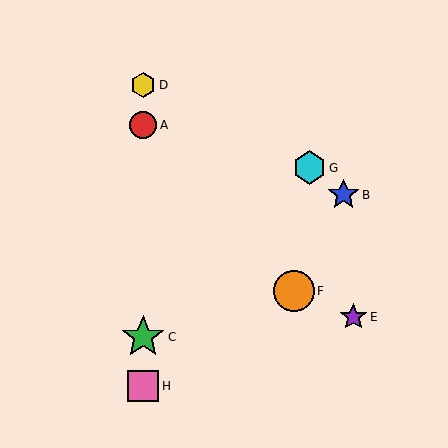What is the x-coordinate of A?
Object A is at x≈143.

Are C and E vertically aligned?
No, C is at x≈143 and E is at x≈353.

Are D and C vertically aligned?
Yes, both are at x≈143.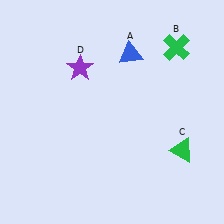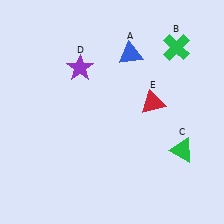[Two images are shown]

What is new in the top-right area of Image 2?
A red triangle (E) was added in the top-right area of Image 2.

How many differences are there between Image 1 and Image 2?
There is 1 difference between the two images.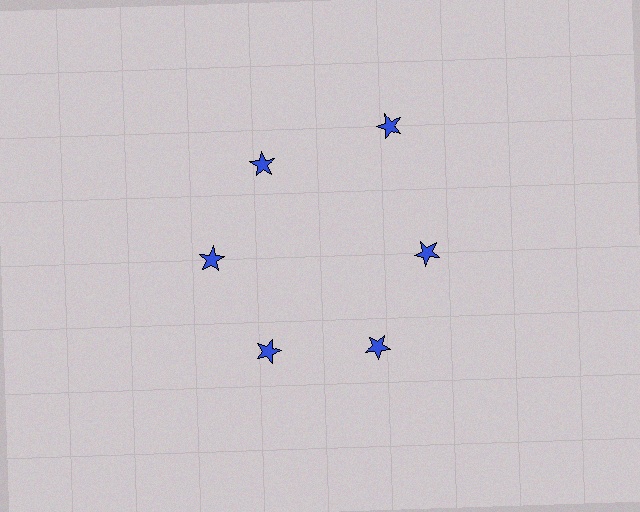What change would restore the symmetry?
The symmetry would be restored by moving it inward, back onto the ring so that all 6 stars sit at equal angles and equal distance from the center.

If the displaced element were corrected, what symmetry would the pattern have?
It would have 6-fold rotational symmetry — the pattern would map onto itself every 60 degrees.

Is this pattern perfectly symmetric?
No. The 6 blue stars are arranged in a ring, but one element near the 1 o'clock position is pushed outward from the center, breaking the 6-fold rotational symmetry.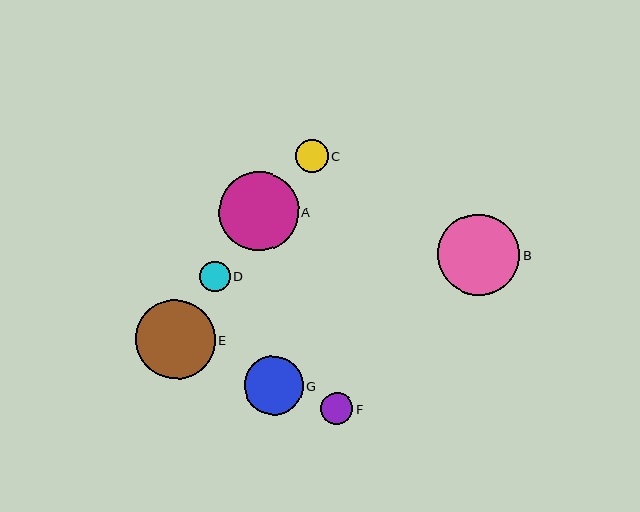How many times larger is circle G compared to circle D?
Circle G is approximately 1.9 times the size of circle D.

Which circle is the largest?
Circle B is the largest with a size of approximately 82 pixels.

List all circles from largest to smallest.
From largest to smallest: B, A, E, G, C, F, D.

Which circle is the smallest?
Circle D is the smallest with a size of approximately 30 pixels.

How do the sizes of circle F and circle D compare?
Circle F and circle D are approximately the same size.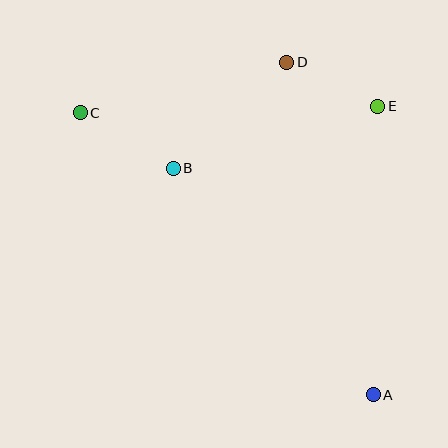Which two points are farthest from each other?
Points A and C are farthest from each other.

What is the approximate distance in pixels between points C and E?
The distance between C and E is approximately 297 pixels.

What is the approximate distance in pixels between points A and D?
The distance between A and D is approximately 344 pixels.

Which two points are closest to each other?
Points D and E are closest to each other.